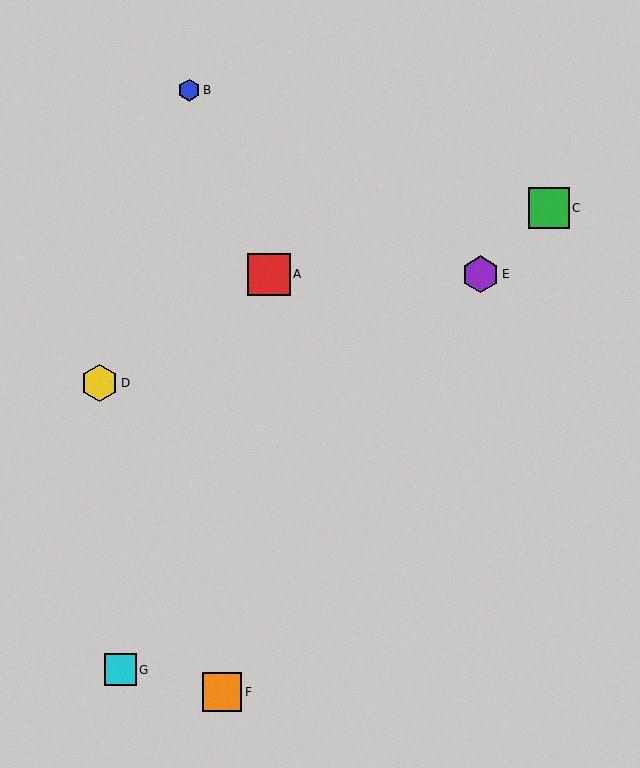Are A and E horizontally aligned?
Yes, both are at y≈274.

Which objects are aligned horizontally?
Objects A, E are aligned horizontally.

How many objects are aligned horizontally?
2 objects (A, E) are aligned horizontally.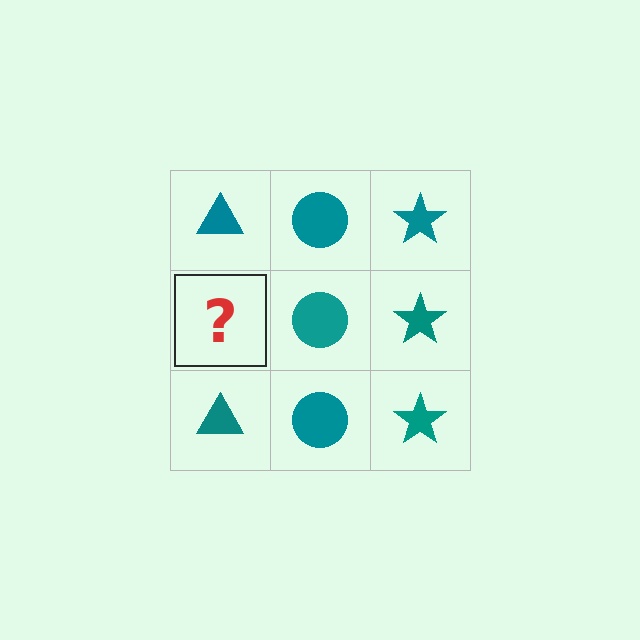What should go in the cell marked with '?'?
The missing cell should contain a teal triangle.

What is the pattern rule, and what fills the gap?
The rule is that each column has a consistent shape. The gap should be filled with a teal triangle.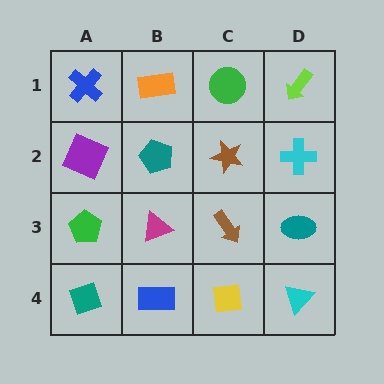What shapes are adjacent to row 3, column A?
A purple square (row 2, column A), a teal diamond (row 4, column A), a magenta triangle (row 3, column B).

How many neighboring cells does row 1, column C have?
3.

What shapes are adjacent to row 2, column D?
A lime arrow (row 1, column D), a teal ellipse (row 3, column D), a brown star (row 2, column C).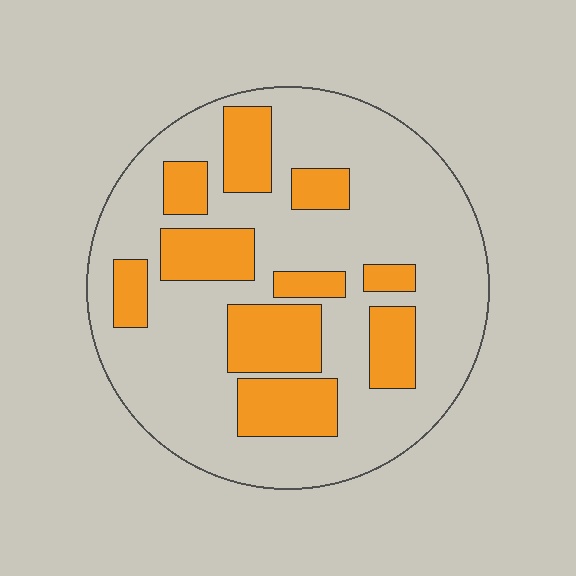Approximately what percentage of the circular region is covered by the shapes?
Approximately 30%.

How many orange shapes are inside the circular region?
10.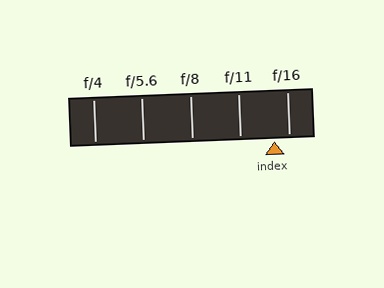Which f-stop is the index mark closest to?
The index mark is closest to f/16.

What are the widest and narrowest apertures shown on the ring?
The widest aperture shown is f/4 and the narrowest is f/16.